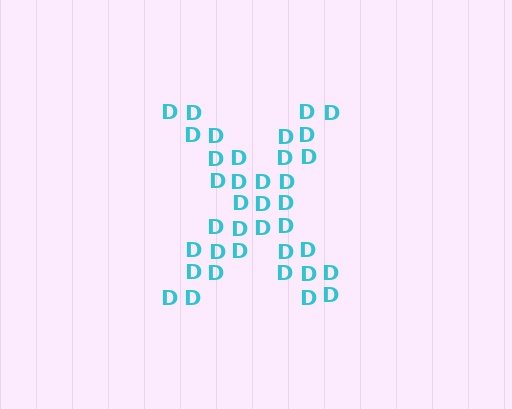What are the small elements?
The small elements are letter D's.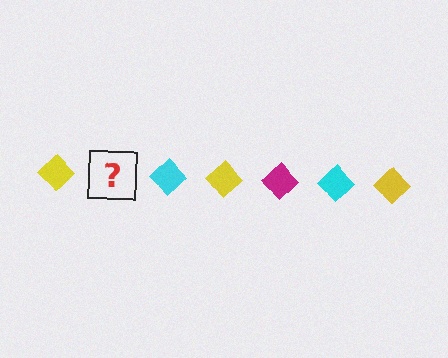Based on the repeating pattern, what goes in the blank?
The blank should be a magenta diamond.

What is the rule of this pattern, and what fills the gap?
The rule is that the pattern cycles through yellow, magenta, cyan diamonds. The gap should be filled with a magenta diamond.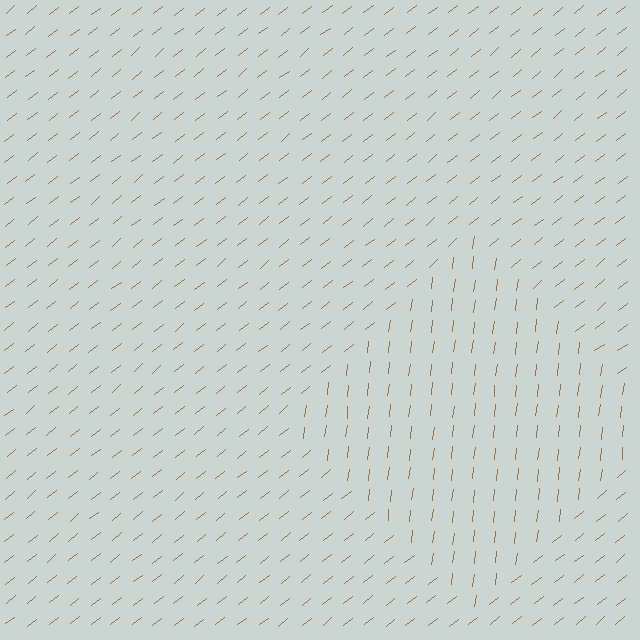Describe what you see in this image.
The image is filled with small brown line segments. A diamond region in the image has lines oriented differently from the surrounding lines, creating a visible texture boundary.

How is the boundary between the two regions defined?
The boundary is defined purely by a change in line orientation (approximately 45 degrees difference). All lines are the same color and thickness.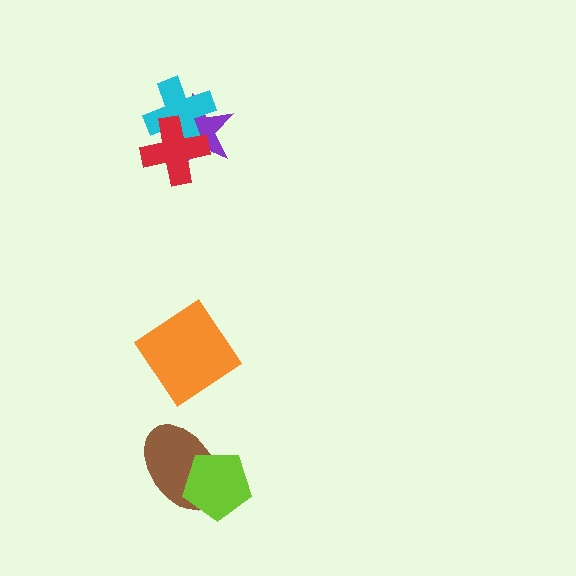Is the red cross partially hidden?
No, no other shape covers it.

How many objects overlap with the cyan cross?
2 objects overlap with the cyan cross.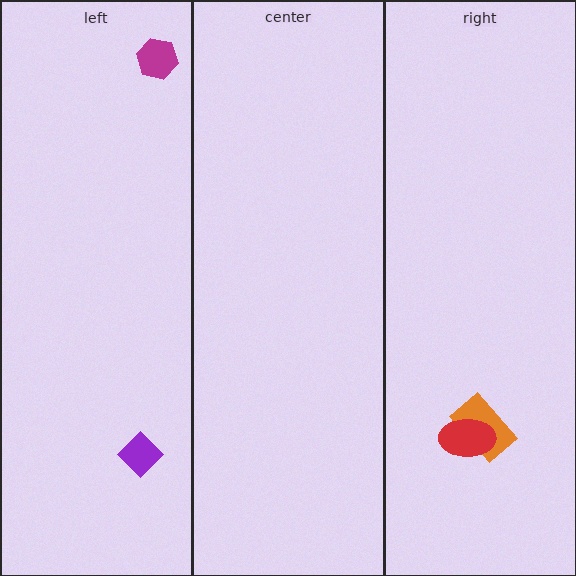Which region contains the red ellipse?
The right region.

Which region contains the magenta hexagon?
The left region.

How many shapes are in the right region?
2.